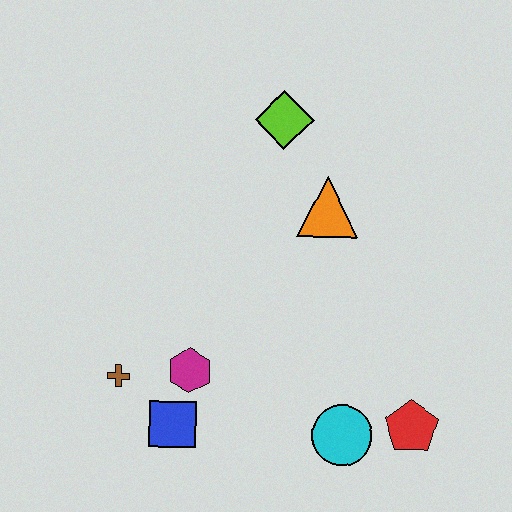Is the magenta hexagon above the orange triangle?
No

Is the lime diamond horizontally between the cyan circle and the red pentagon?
No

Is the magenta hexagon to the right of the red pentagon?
No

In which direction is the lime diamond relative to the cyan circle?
The lime diamond is above the cyan circle.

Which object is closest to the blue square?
The magenta hexagon is closest to the blue square.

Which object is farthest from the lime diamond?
The red pentagon is farthest from the lime diamond.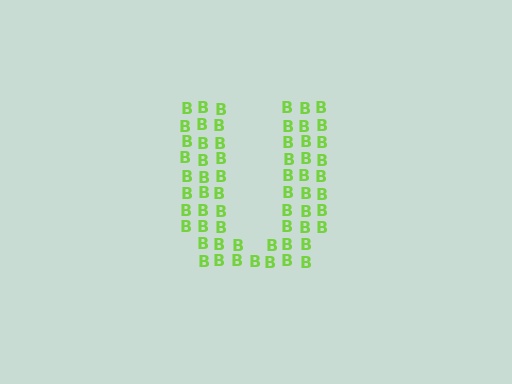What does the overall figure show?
The overall figure shows the letter U.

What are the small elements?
The small elements are letter B's.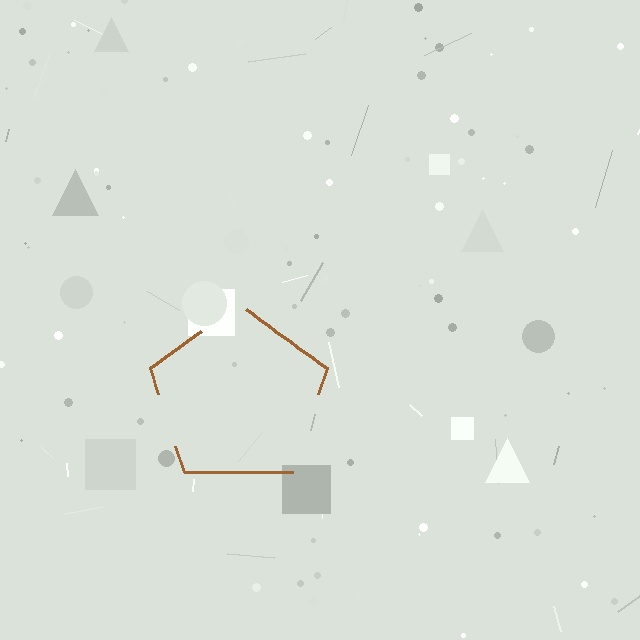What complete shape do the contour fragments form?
The contour fragments form a pentagon.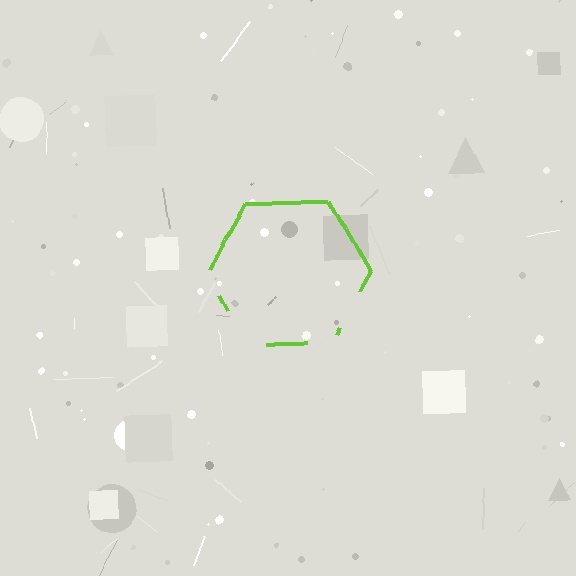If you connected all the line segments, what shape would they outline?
They would outline a hexagon.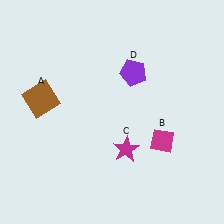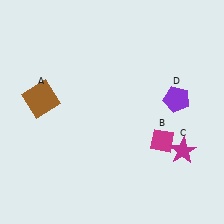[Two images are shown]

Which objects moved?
The objects that moved are: the magenta star (C), the purple pentagon (D).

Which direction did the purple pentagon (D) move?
The purple pentagon (D) moved right.